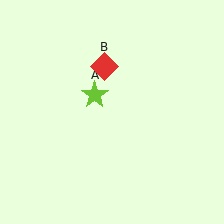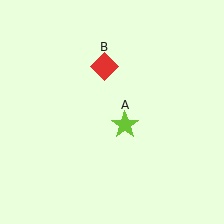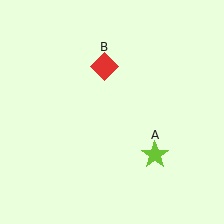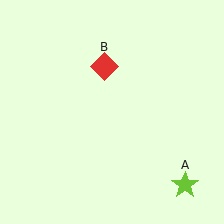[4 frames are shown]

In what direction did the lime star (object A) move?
The lime star (object A) moved down and to the right.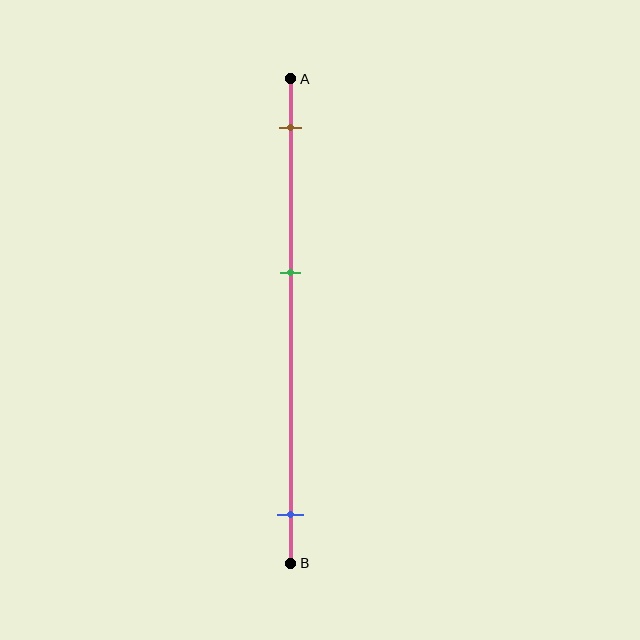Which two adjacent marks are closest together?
The brown and green marks are the closest adjacent pair.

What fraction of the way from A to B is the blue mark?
The blue mark is approximately 90% (0.9) of the way from A to B.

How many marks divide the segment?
There are 3 marks dividing the segment.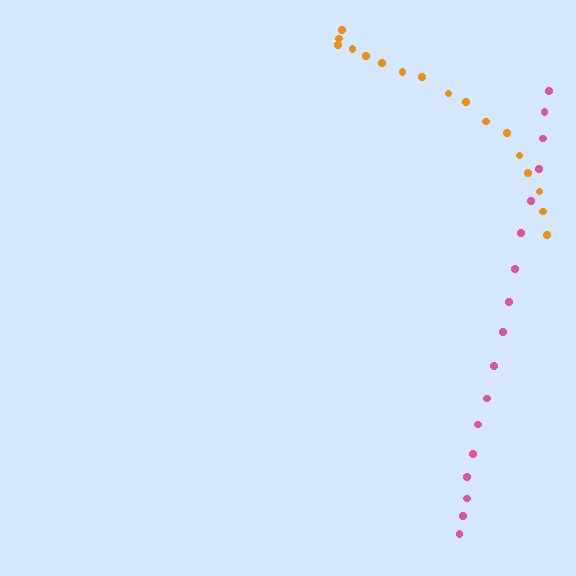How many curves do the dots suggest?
There are 2 distinct paths.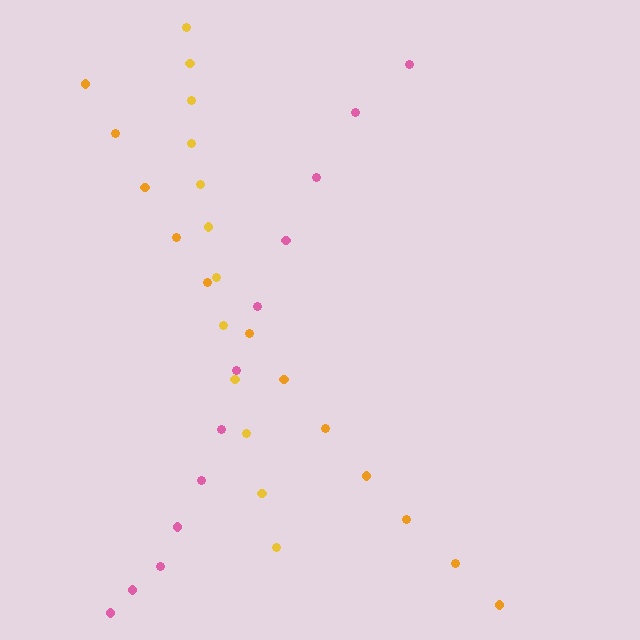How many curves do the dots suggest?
There are 3 distinct paths.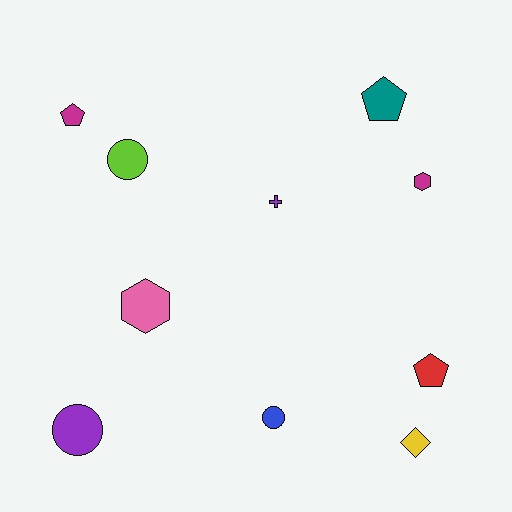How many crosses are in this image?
There is 1 cross.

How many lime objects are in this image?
There is 1 lime object.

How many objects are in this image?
There are 10 objects.